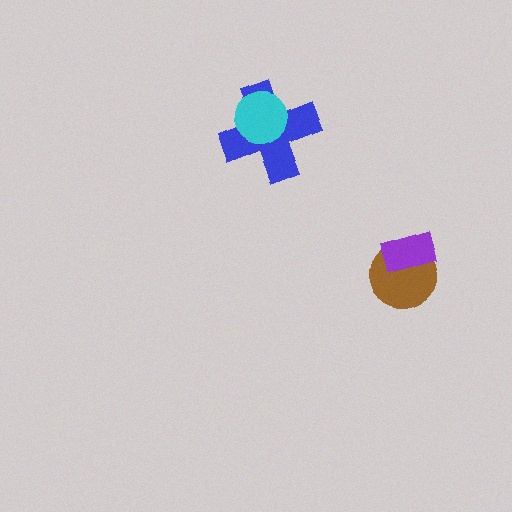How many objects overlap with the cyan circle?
1 object overlaps with the cyan circle.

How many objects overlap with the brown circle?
1 object overlaps with the brown circle.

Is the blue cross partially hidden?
Yes, it is partially covered by another shape.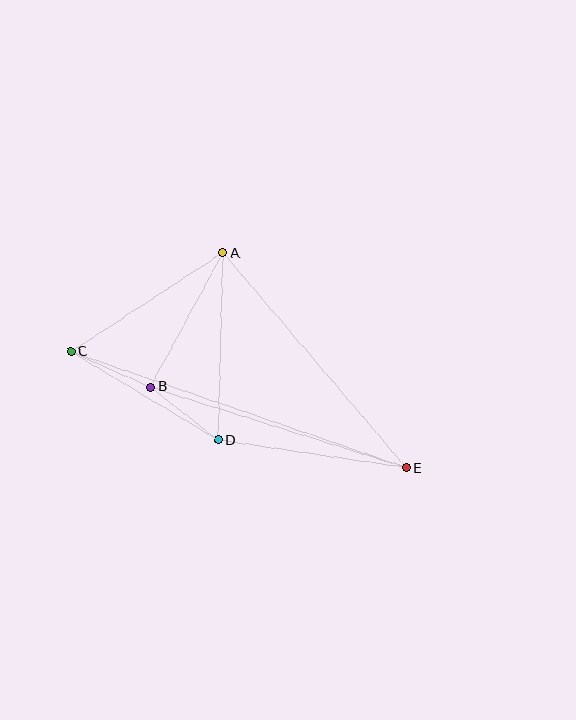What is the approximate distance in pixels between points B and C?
The distance between B and C is approximately 88 pixels.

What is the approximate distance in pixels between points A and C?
The distance between A and C is approximately 182 pixels.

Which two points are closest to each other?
Points B and D are closest to each other.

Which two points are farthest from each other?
Points C and E are farthest from each other.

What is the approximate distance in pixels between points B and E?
The distance between B and E is approximately 268 pixels.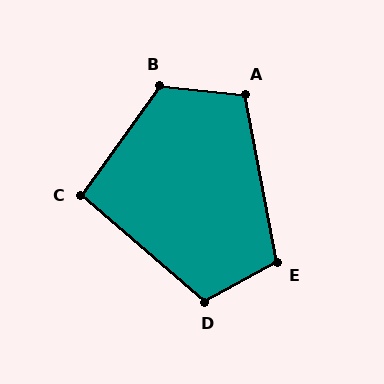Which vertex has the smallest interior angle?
C, at approximately 95 degrees.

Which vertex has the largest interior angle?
B, at approximately 120 degrees.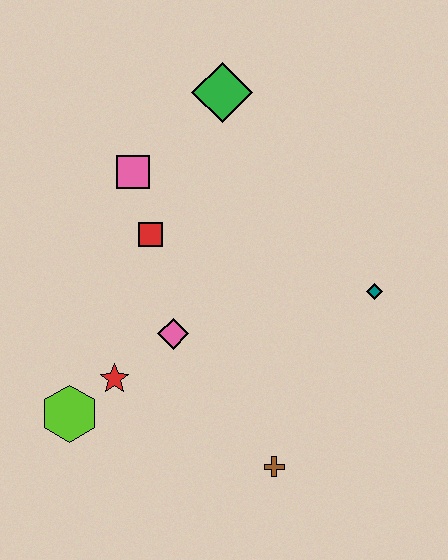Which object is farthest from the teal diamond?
The lime hexagon is farthest from the teal diamond.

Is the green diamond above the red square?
Yes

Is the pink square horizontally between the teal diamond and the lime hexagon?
Yes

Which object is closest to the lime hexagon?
The red star is closest to the lime hexagon.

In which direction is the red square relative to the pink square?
The red square is below the pink square.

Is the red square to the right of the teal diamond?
No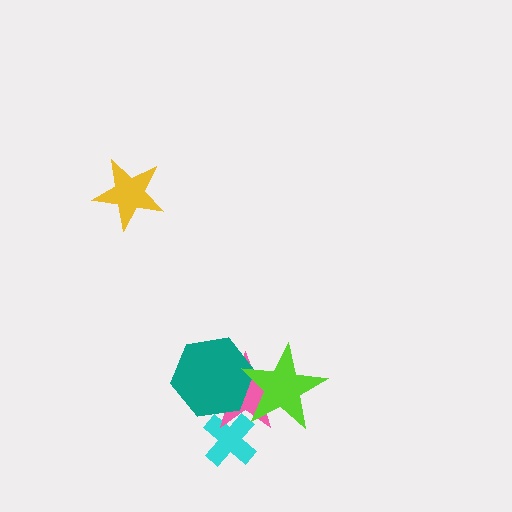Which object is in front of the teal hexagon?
The lime star is in front of the teal hexagon.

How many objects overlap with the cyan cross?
1 object overlaps with the cyan cross.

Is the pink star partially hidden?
Yes, it is partially covered by another shape.